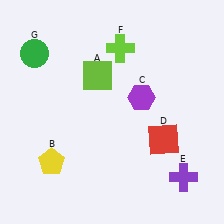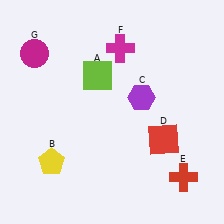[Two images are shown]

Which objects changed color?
E changed from purple to red. F changed from lime to magenta. G changed from green to magenta.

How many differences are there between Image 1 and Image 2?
There are 3 differences between the two images.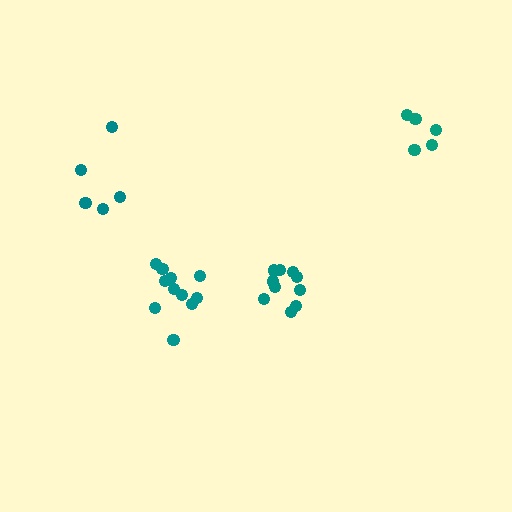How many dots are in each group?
Group 1: 5 dots, Group 2: 10 dots, Group 3: 5 dots, Group 4: 11 dots (31 total).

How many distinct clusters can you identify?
There are 4 distinct clusters.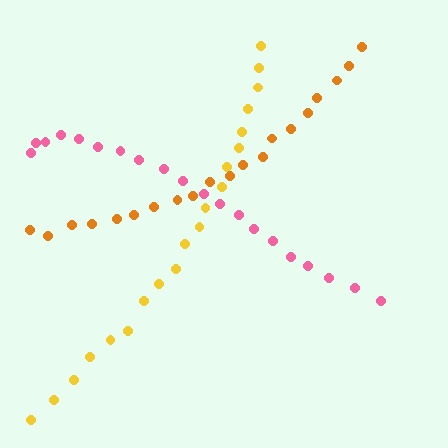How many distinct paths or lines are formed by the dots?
There are 3 distinct paths.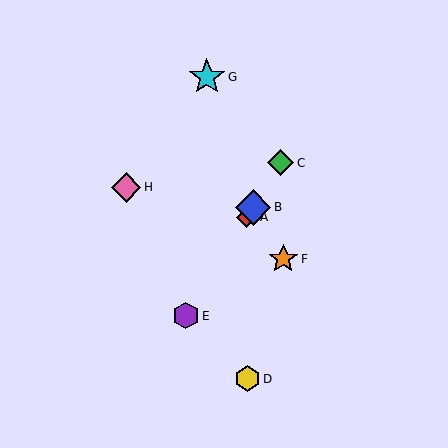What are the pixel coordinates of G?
Object G is at (207, 77).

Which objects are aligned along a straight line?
Objects A, B, C, E are aligned along a straight line.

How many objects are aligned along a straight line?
4 objects (A, B, C, E) are aligned along a straight line.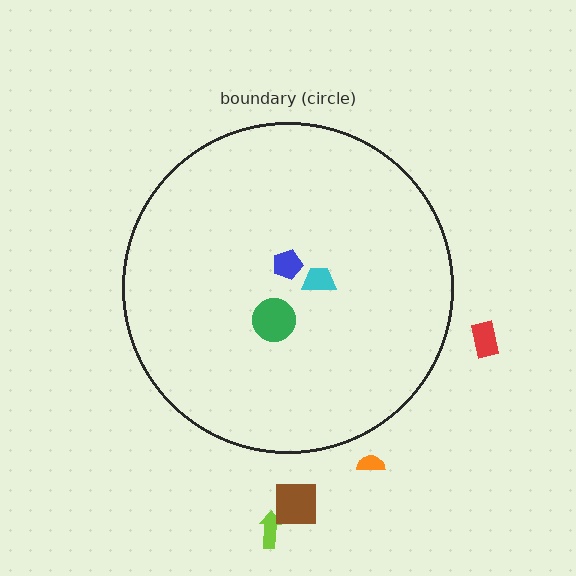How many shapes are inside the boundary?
3 inside, 4 outside.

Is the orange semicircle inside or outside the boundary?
Outside.